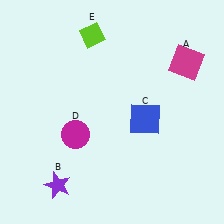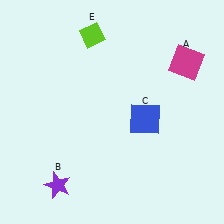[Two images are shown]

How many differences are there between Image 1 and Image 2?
There is 1 difference between the two images.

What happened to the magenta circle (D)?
The magenta circle (D) was removed in Image 2. It was in the bottom-left area of Image 1.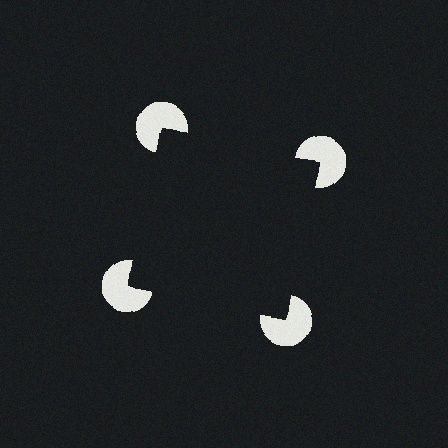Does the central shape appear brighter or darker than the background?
It typically appears slightly darker than the background, even though no actual brightness change is drawn.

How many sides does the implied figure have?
4 sides.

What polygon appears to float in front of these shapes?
An illusory square — its edges are inferred from the aligned wedge cuts in the pac-man discs, not physically drawn.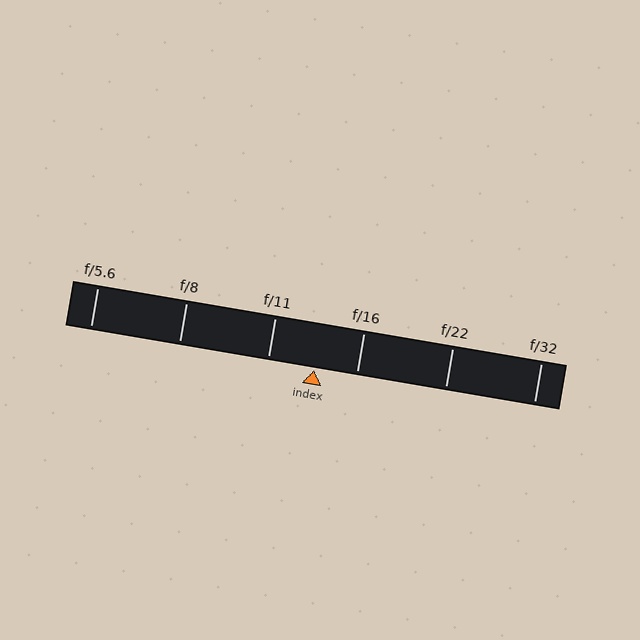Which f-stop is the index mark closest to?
The index mark is closest to f/16.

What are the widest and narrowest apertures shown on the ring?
The widest aperture shown is f/5.6 and the narrowest is f/32.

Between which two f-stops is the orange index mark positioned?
The index mark is between f/11 and f/16.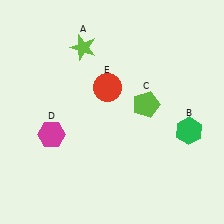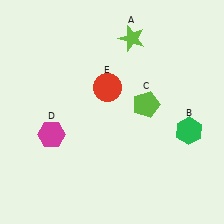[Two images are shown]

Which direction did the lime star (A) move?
The lime star (A) moved right.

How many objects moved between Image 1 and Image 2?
1 object moved between the two images.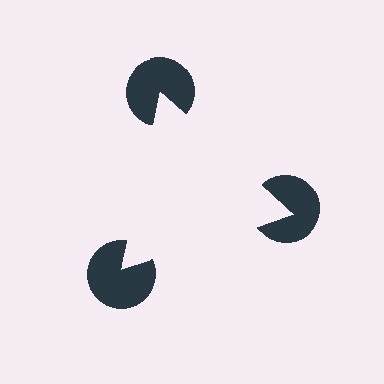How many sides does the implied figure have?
3 sides.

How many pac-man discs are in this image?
There are 3 — one at each vertex of the illusory triangle.